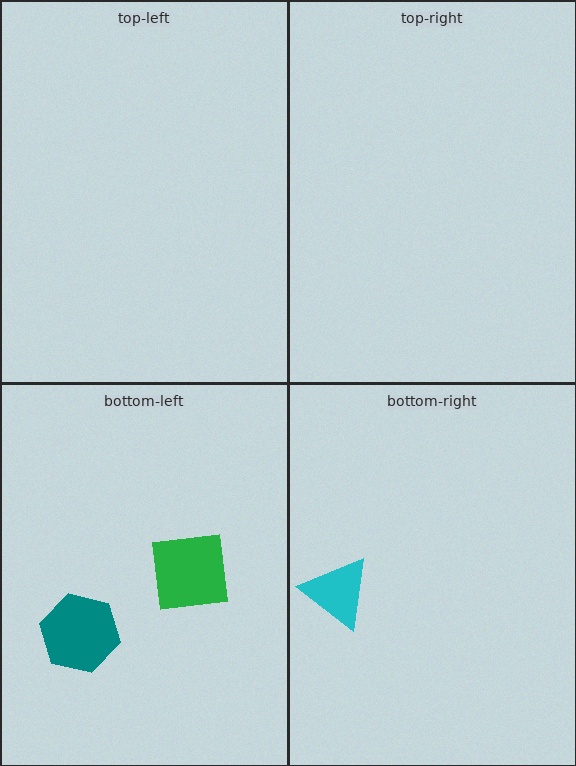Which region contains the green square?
The bottom-left region.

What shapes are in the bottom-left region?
The green square, the teal hexagon.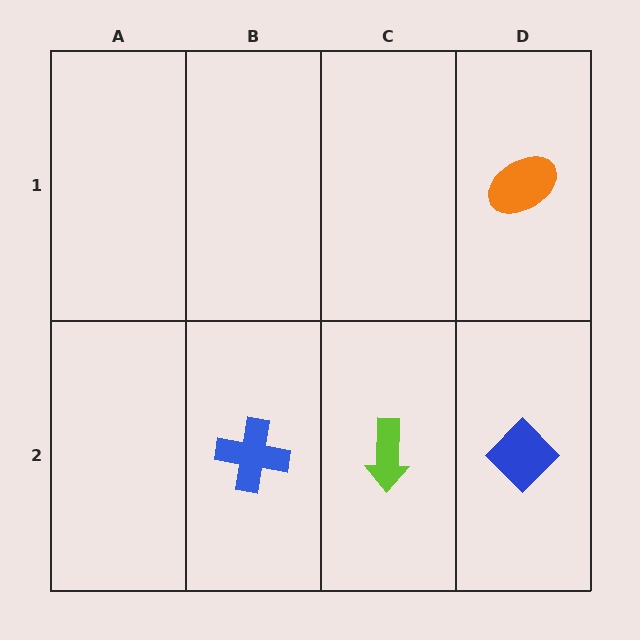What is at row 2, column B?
A blue cross.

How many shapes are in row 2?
3 shapes.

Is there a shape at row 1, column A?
No, that cell is empty.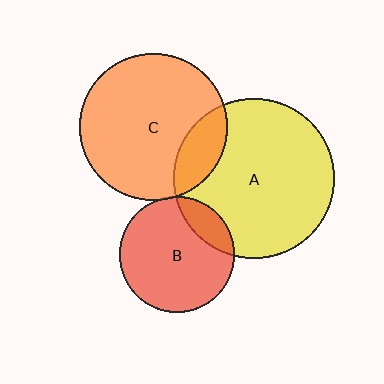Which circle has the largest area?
Circle A (yellow).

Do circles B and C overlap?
Yes.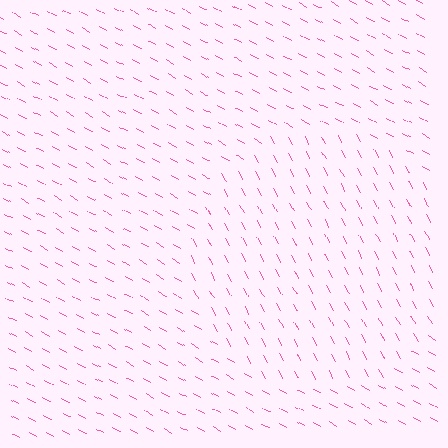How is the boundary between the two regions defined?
The boundary is defined purely by a change in line orientation (approximately 32 degrees difference). All lines are the same color and thickness.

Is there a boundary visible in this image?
Yes, there is a texture boundary formed by a change in line orientation.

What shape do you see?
I see a circle.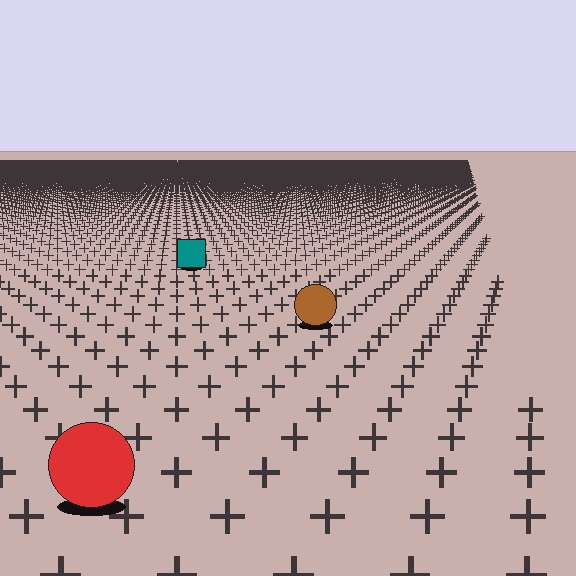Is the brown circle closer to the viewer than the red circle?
No. The red circle is closer — you can tell from the texture gradient: the ground texture is coarser near it.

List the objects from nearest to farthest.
From nearest to farthest: the red circle, the brown circle, the teal square.